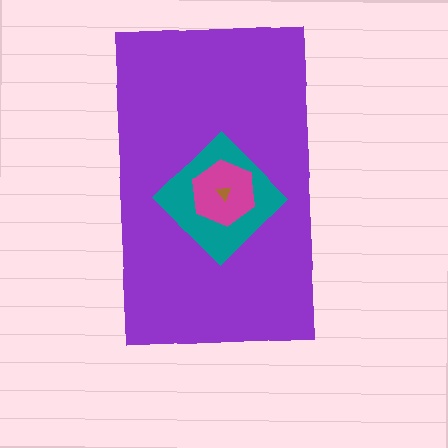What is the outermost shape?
The purple rectangle.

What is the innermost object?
The brown triangle.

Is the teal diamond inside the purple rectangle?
Yes.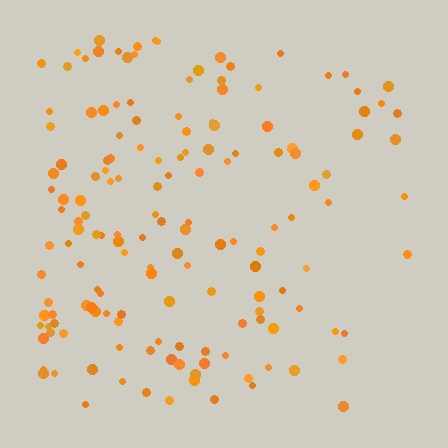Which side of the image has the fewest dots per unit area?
The right.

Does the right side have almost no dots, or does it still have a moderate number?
Still a moderate number, just noticeably fewer than the left.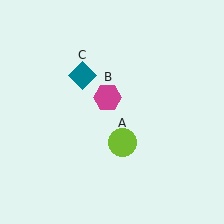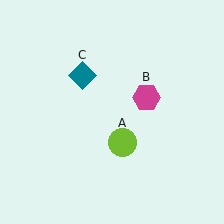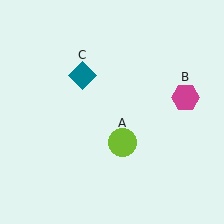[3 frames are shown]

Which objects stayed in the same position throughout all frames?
Lime circle (object A) and teal diamond (object C) remained stationary.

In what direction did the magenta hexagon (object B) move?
The magenta hexagon (object B) moved right.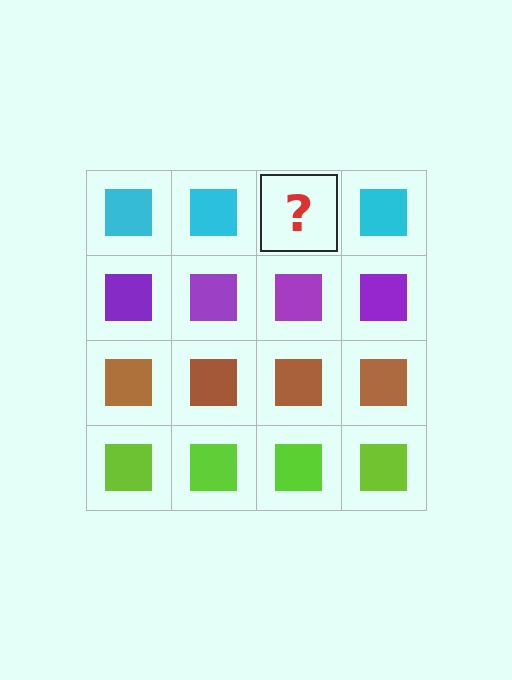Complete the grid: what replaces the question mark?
The question mark should be replaced with a cyan square.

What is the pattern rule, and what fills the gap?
The rule is that each row has a consistent color. The gap should be filled with a cyan square.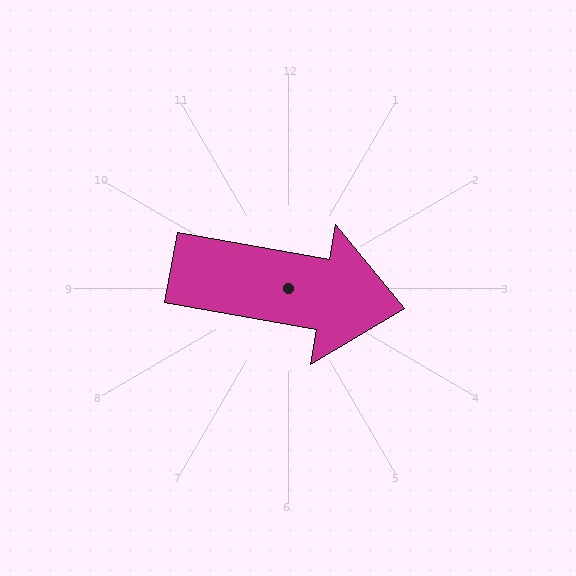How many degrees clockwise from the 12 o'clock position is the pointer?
Approximately 100 degrees.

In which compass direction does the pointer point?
East.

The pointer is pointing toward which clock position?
Roughly 3 o'clock.